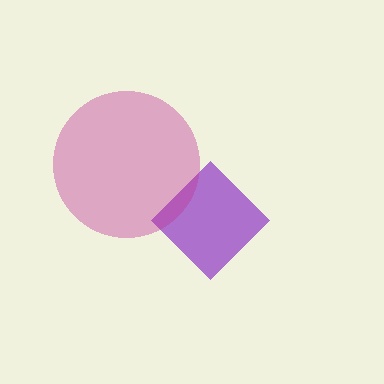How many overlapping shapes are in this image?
There are 2 overlapping shapes in the image.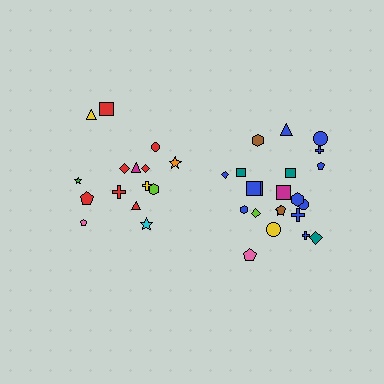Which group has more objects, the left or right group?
The right group.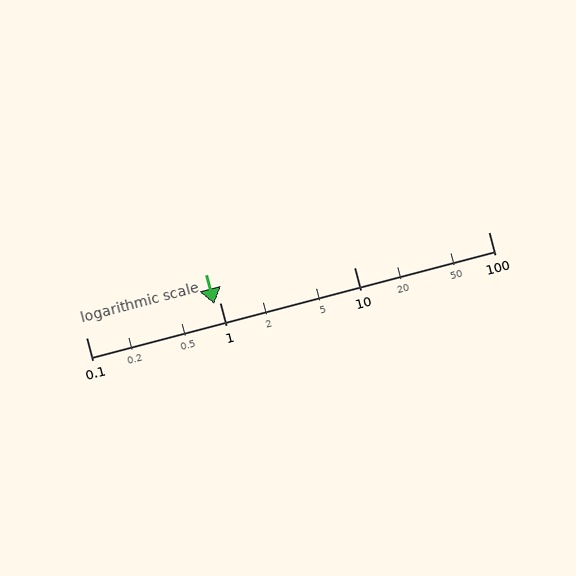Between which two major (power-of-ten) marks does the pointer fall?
The pointer is between 0.1 and 1.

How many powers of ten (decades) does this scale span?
The scale spans 3 decades, from 0.1 to 100.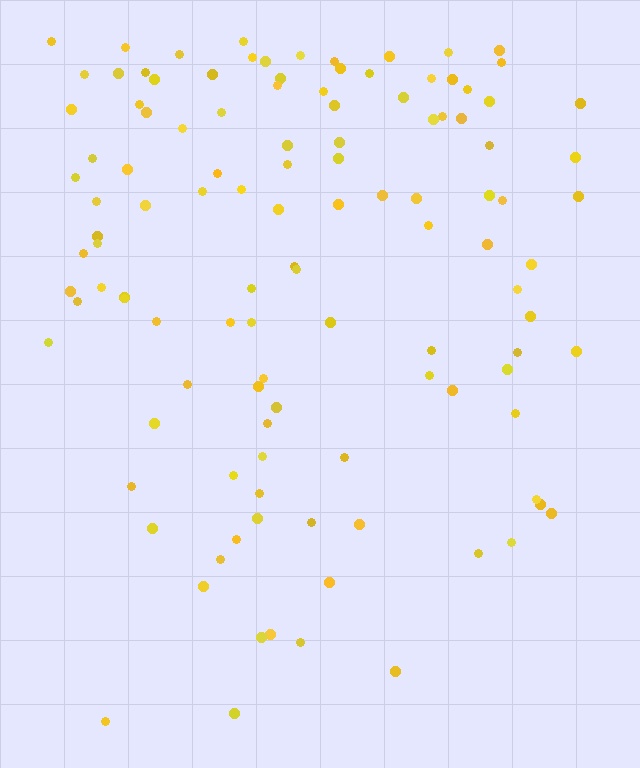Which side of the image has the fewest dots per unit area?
The bottom.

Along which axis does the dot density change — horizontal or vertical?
Vertical.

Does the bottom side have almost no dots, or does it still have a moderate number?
Still a moderate number, just noticeably fewer than the top.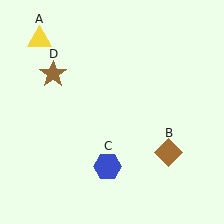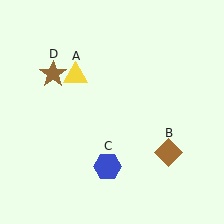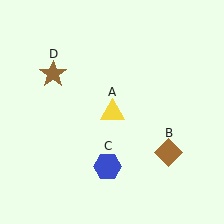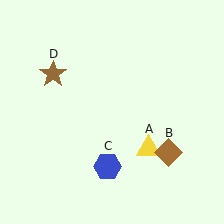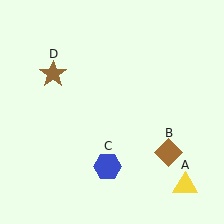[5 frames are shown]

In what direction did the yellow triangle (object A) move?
The yellow triangle (object A) moved down and to the right.